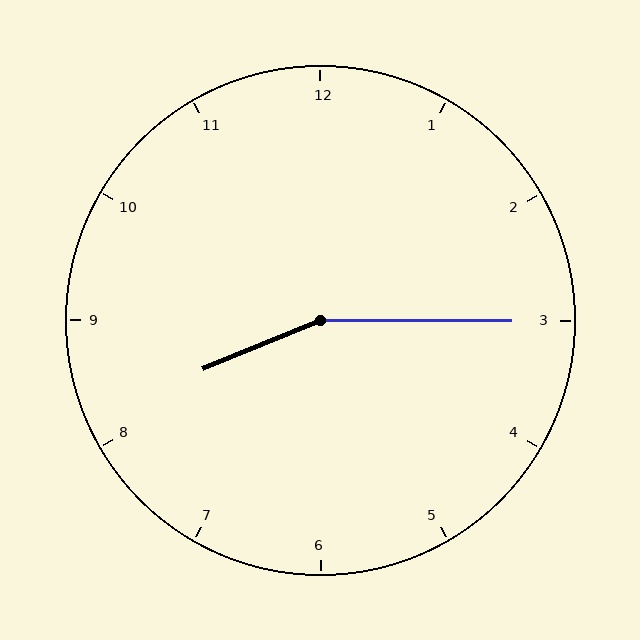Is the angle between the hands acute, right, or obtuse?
It is obtuse.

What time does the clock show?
8:15.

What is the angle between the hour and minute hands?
Approximately 158 degrees.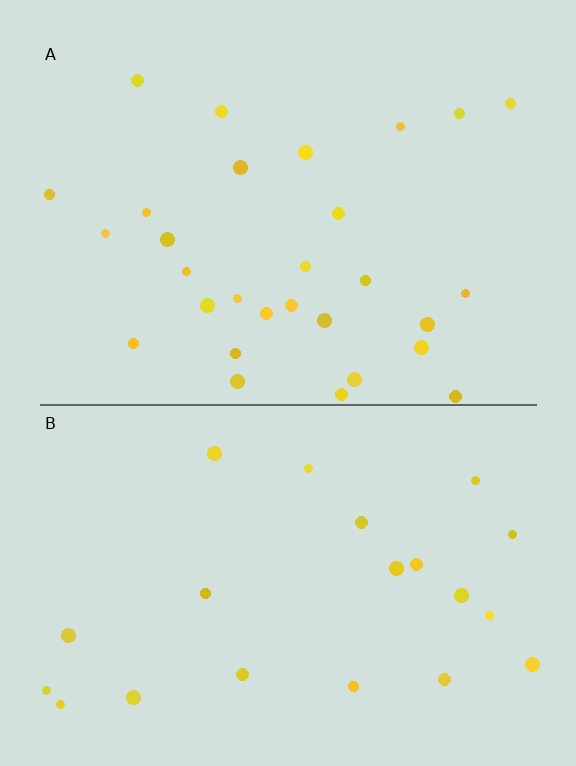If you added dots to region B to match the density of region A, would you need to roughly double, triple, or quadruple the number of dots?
Approximately double.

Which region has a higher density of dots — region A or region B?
A (the top).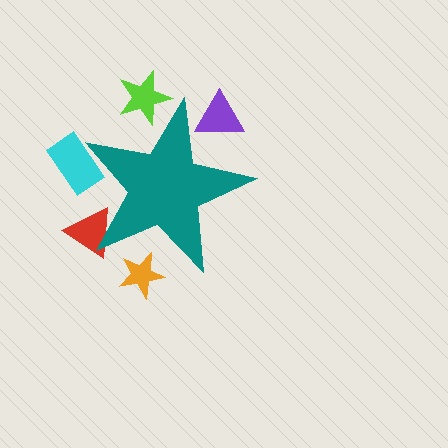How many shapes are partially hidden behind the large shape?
5 shapes are partially hidden.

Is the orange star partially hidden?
Yes, the orange star is partially hidden behind the teal star.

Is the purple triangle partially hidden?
Yes, the purple triangle is partially hidden behind the teal star.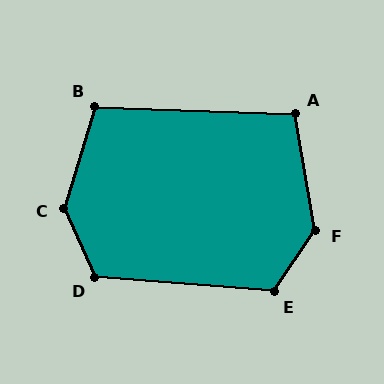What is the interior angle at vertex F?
Approximately 136 degrees (obtuse).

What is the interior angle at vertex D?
Approximately 119 degrees (obtuse).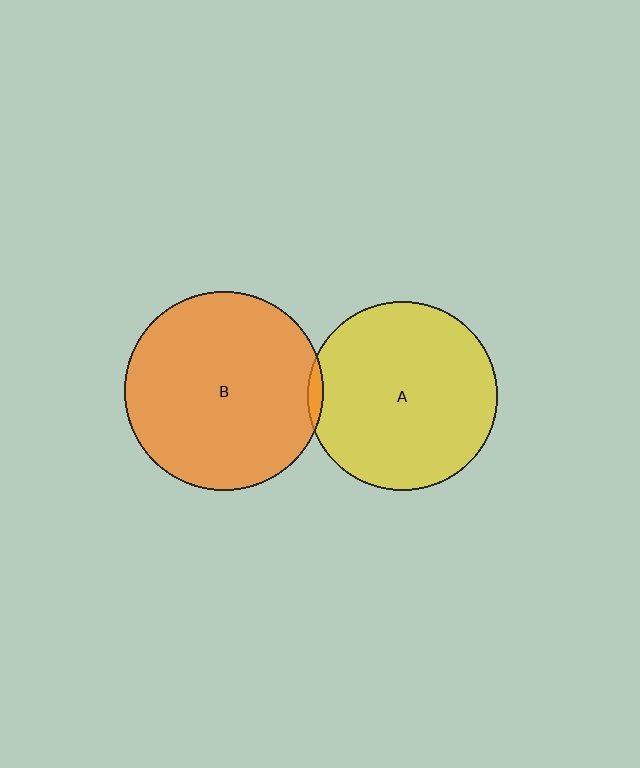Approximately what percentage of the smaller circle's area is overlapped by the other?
Approximately 5%.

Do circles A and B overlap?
Yes.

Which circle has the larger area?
Circle B (orange).